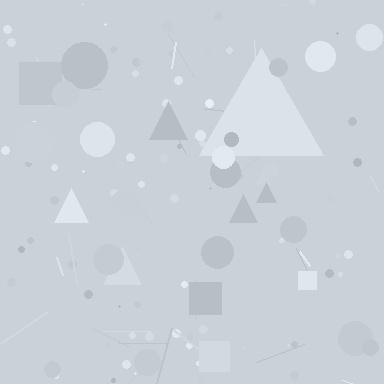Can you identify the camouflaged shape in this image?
The camouflaged shape is a triangle.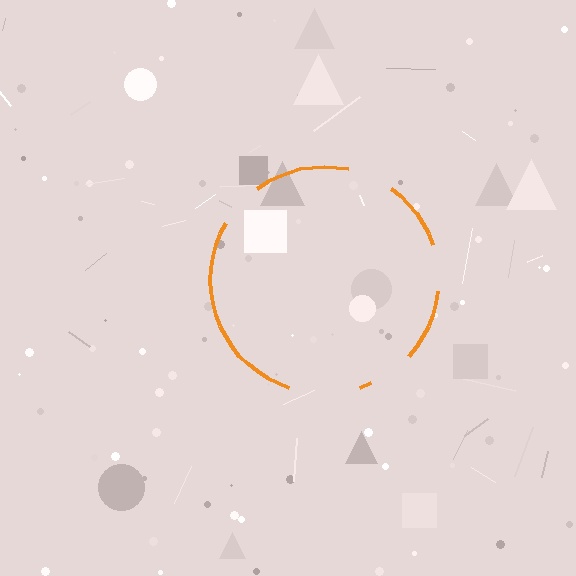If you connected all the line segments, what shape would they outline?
They would outline a circle.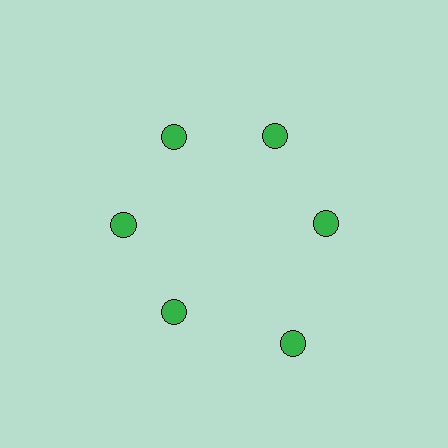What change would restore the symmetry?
The symmetry would be restored by moving it inward, back onto the ring so that all 6 circles sit at equal angles and equal distance from the center.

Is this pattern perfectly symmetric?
No. The 6 green circles are arranged in a ring, but one element near the 5 o'clock position is pushed outward from the center, breaking the 6-fold rotational symmetry.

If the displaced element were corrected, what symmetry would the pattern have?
It would have 6-fold rotational symmetry — the pattern would map onto itself every 60 degrees.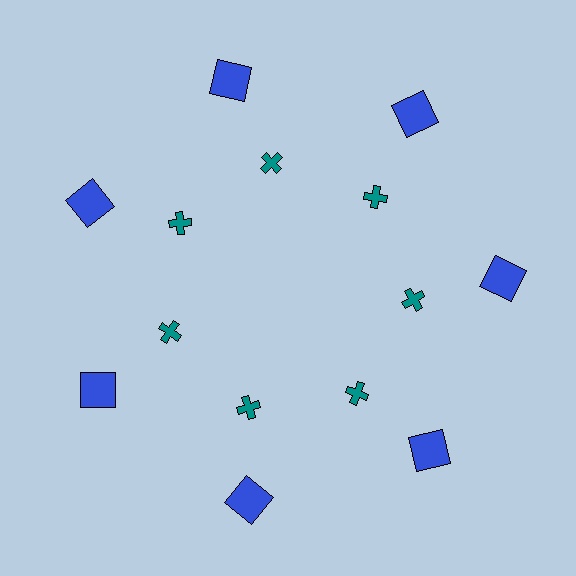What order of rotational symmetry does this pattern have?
This pattern has 7-fold rotational symmetry.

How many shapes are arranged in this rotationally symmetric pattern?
There are 14 shapes, arranged in 7 groups of 2.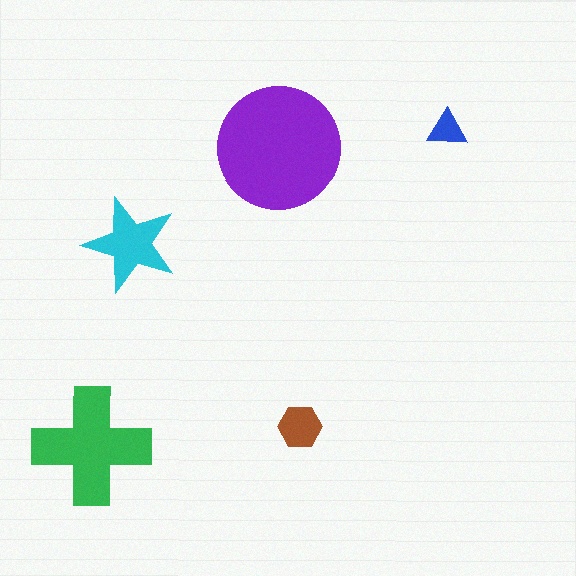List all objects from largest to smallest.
The purple circle, the green cross, the cyan star, the brown hexagon, the blue triangle.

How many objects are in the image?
There are 5 objects in the image.